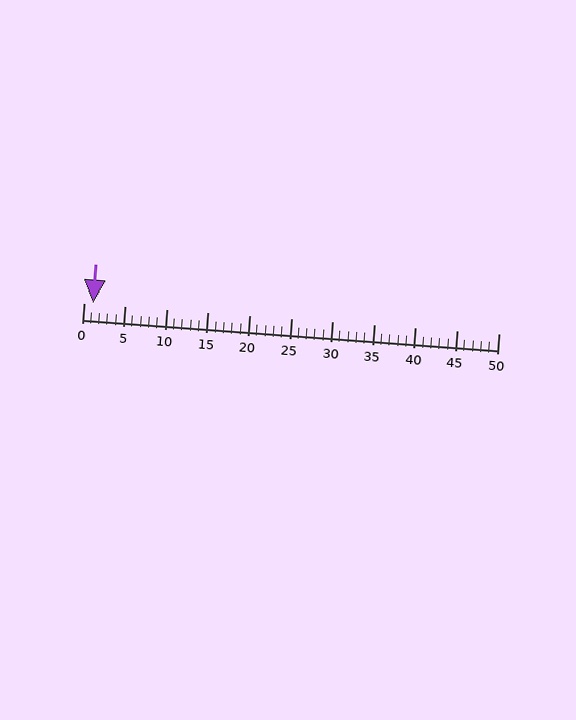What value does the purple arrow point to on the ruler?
The purple arrow points to approximately 1.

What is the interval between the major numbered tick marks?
The major tick marks are spaced 5 units apart.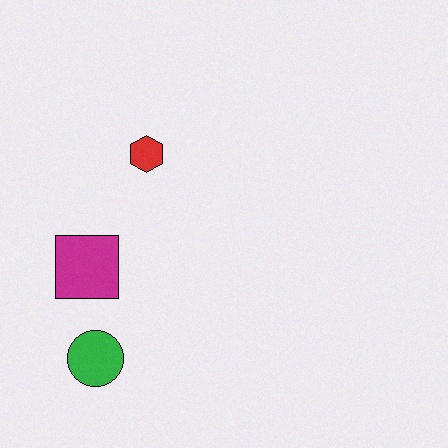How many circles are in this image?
There is 1 circle.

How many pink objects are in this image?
There are no pink objects.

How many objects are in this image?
There are 3 objects.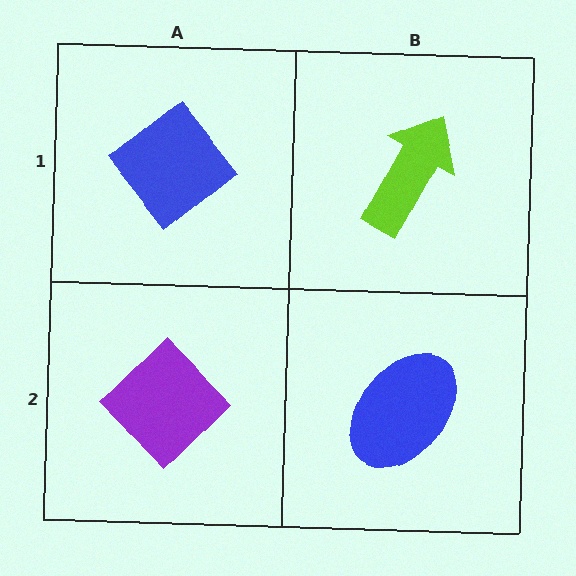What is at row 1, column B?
A lime arrow.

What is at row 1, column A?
A blue diamond.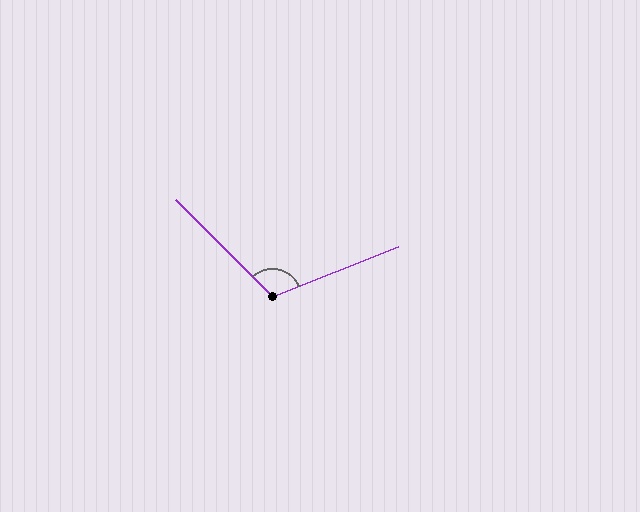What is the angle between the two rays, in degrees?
Approximately 113 degrees.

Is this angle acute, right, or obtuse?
It is obtuse.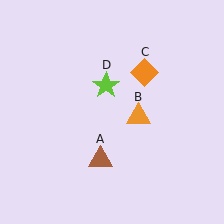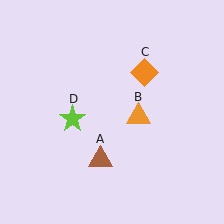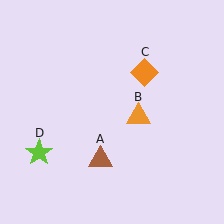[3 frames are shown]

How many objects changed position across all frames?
1 object changed position: lime star (object D).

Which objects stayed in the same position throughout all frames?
Brown triangle (object A) and orange triangle (object B) and orange diamond (object C) remained stationary.